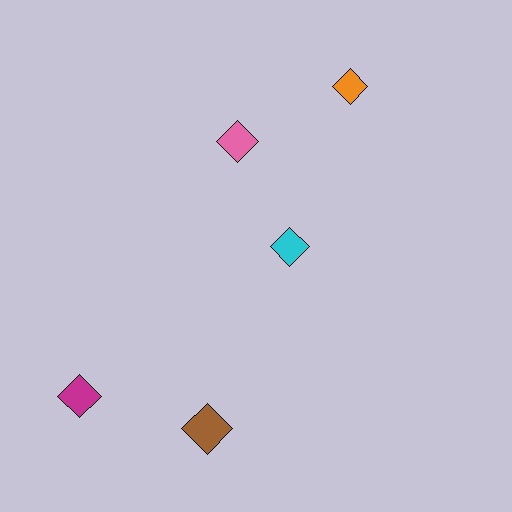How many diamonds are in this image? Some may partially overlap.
There are 5 diamonds.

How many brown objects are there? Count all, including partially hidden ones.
There is 1 brown object.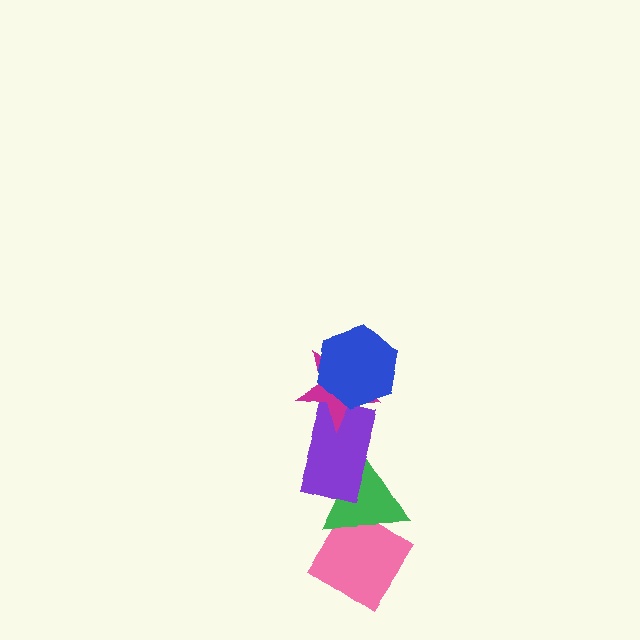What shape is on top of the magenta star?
The blue hexagon is on top of the magenta star.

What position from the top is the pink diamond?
The pink diamond is 5th from the top.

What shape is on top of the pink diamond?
The green triangle is on top of the pink diamond.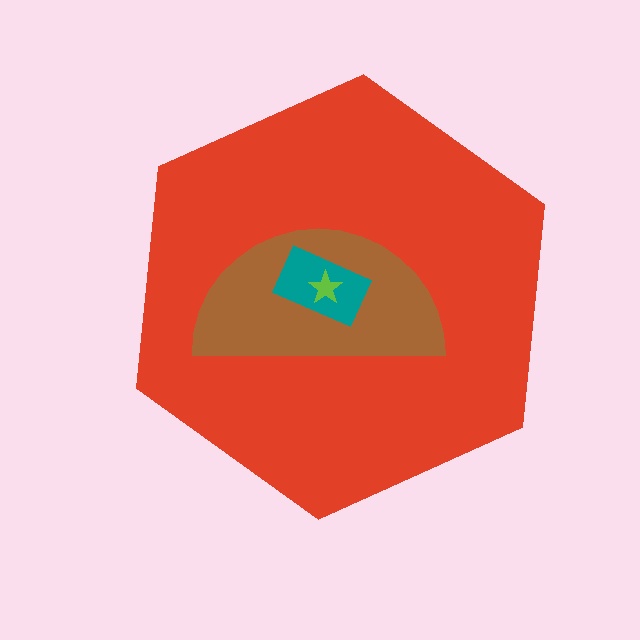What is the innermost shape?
The lime star.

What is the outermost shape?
The red hexagon.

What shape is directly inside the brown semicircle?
The teal rectangle.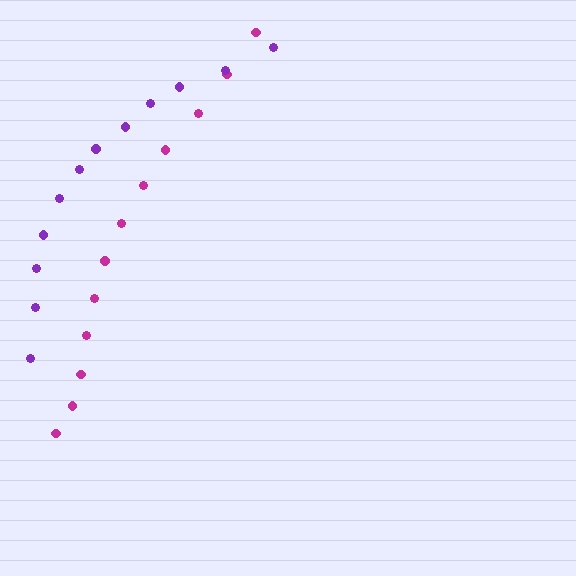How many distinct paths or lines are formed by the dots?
There are 2 distinct paths.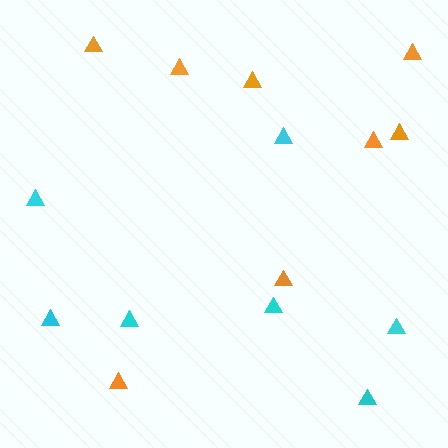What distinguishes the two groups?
There are 2 groups: one group of cyan triangles (7) and one group of orange triangles (8).